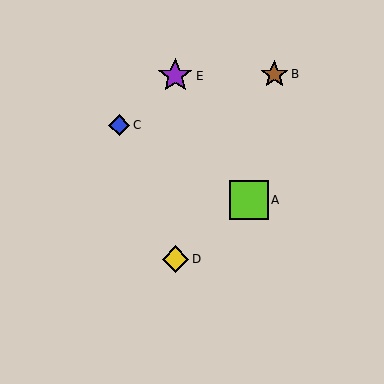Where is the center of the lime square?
The center of the lime square is at (249, 200).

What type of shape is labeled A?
Shape A is a lime square.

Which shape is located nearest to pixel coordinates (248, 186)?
The lime square (labeled A) at (249, 200) is nearest to that location.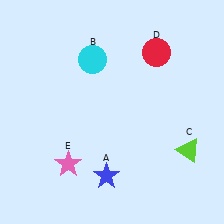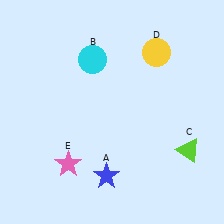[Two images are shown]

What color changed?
The circle (D) changed from red in Image 1 to yellow in Image 2.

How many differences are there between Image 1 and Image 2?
There is 1 difference between the two images.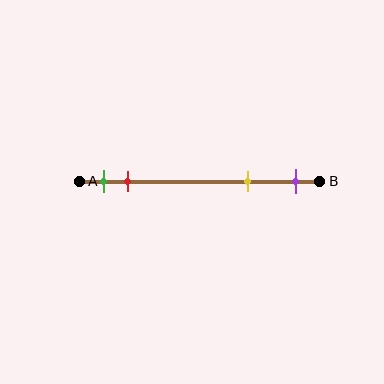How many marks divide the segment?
There are 4 marks dividing the segment.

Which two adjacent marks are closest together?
The green and red marks are the closest adjacent pair.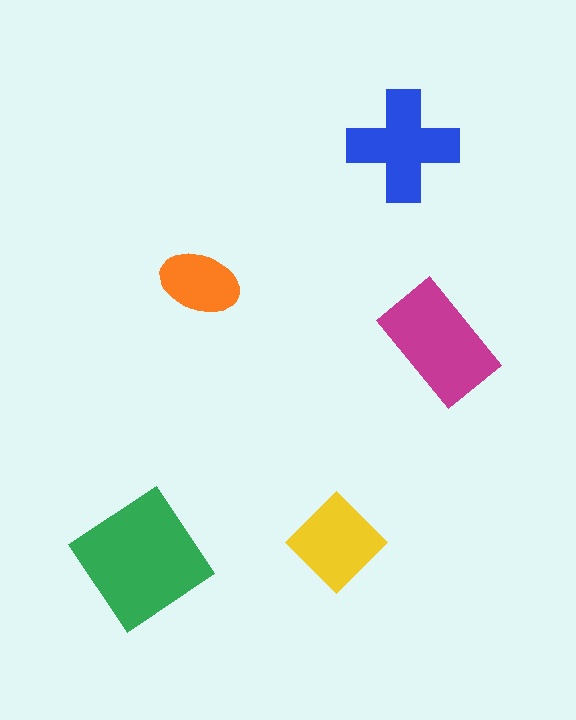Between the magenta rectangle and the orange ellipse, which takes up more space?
The magenta rectangle.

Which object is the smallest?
The orange ellipse.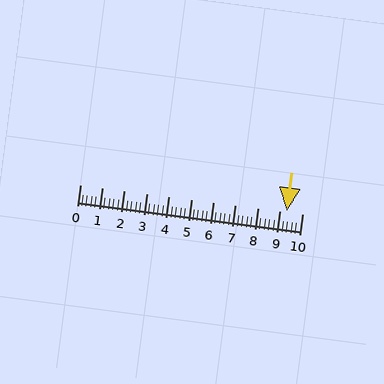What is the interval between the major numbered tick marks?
The major tick marks are spaced 1 units apart.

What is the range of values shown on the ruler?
The ruler shows values from 0 to 10.